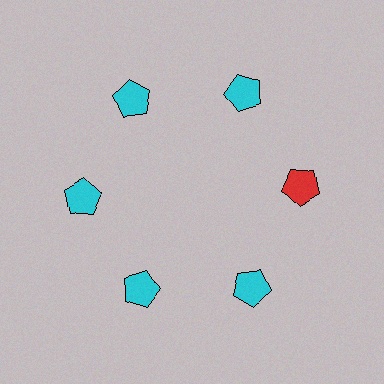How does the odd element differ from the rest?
It has a different color: red instead of cyan.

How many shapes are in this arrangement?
There are 6 shapes arranged in a ring pattern.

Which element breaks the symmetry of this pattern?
The red pentagon at roughly the 3 o'clock position breaks the symmetry. All other shapes are cyan pentagons.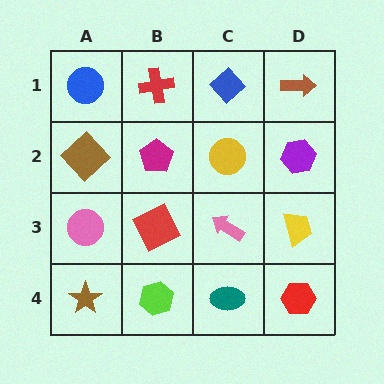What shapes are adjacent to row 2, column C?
A blue diamond (row 1, column C), a pink arrow (row 3, column C), a magenta pentagon (row 2, column B), a purple hexagon (row 2, column D).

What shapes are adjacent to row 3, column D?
A purple hexagon (row 2, column D), a red hexagon (row 4, column D), a pink arrow (row 3, column C).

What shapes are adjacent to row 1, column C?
A yellow circle (row 2, column C), a red cross (row 1, column B), a brown arrow (row 1, column D).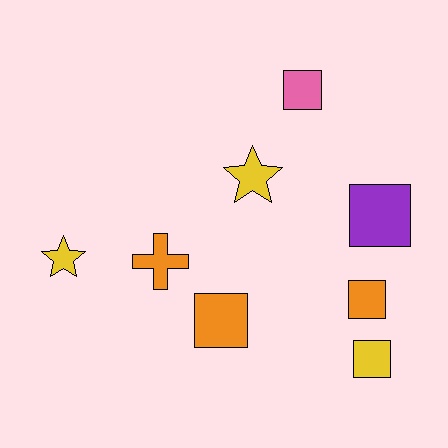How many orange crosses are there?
There is 1 orange cross.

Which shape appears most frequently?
Square, with 5 objects.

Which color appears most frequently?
Orange, with 3 objects.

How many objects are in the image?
There are 8 objects.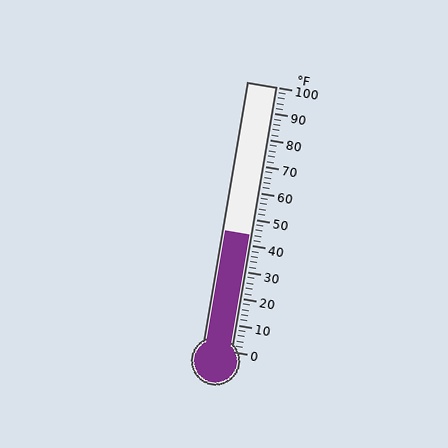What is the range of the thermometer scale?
The thermometer scale ranges from 0°F to 100°F.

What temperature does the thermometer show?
The thermometer shows approximately 44°F.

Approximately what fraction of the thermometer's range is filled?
The thermometer is filled to approximately 45% of its range.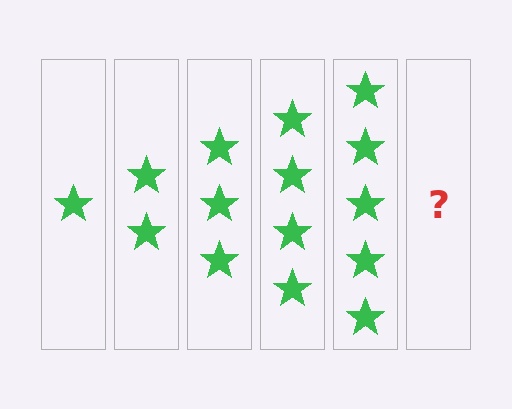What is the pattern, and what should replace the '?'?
The pattern is that each step adds one more star. The '?' should be 6 stars.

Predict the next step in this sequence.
The next step is 6 stars.